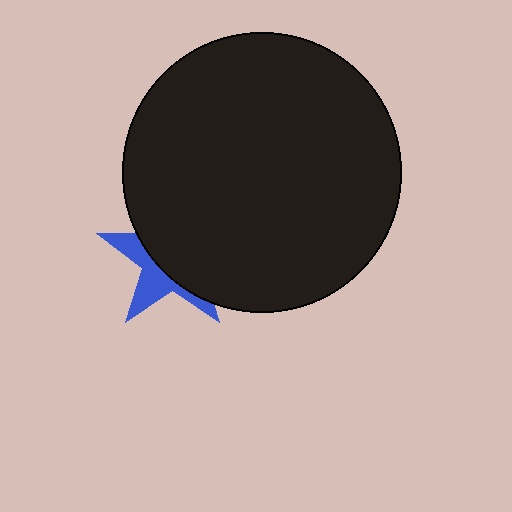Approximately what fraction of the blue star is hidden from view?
Roughly 64% of the blue star is hidden behind the black circle.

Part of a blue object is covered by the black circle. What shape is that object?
It is a star.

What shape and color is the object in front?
The object in front is a black circle.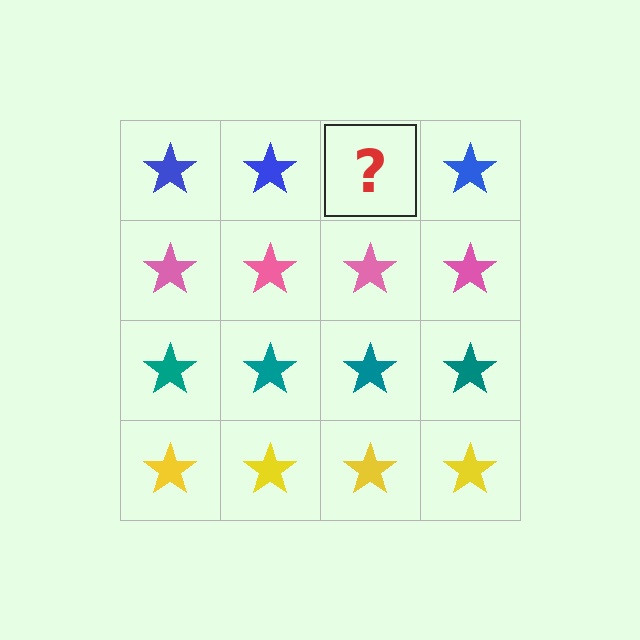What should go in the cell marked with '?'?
The missing cell should contain a blue star.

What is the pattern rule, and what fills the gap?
The rule is that each row has a consistent color. The gap should be filled with a blue star.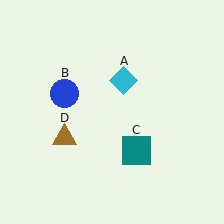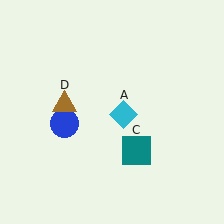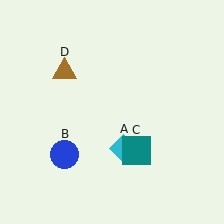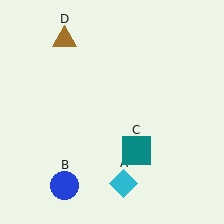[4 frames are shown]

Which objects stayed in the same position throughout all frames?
Teal square (object C) remained stationary.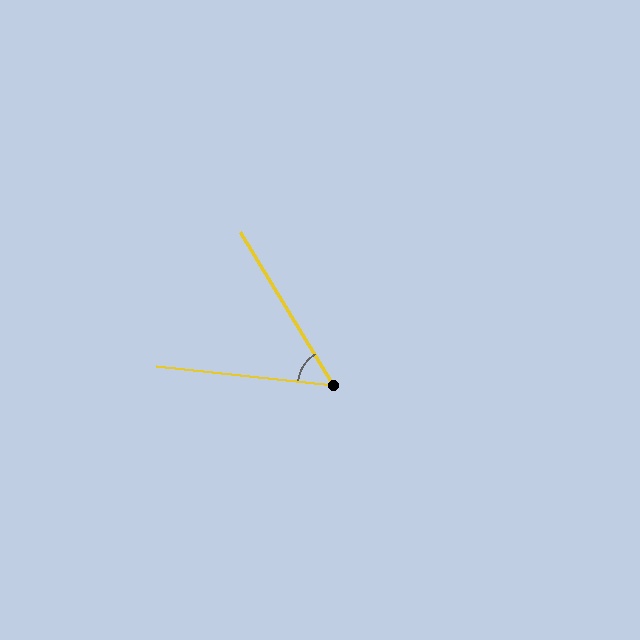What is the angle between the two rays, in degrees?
Approximately 53 degrees.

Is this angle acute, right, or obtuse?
It is acute.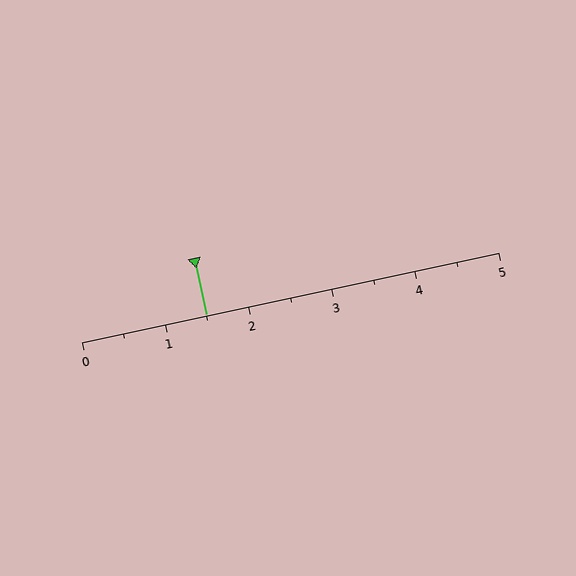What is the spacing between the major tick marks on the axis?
The major ticks are spaced 1 apart.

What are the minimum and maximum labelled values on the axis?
The axis runs from 0 to 5.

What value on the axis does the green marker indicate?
The marker indicates approximately 1.5.